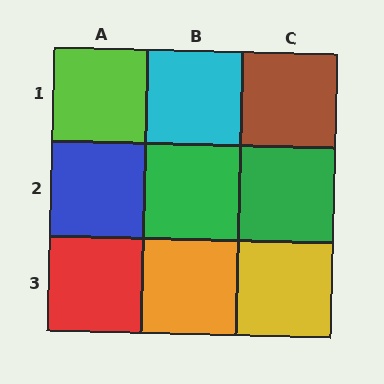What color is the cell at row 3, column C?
Yellow.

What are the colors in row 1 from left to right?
Lime, cyan, brown.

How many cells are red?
1 cell is red.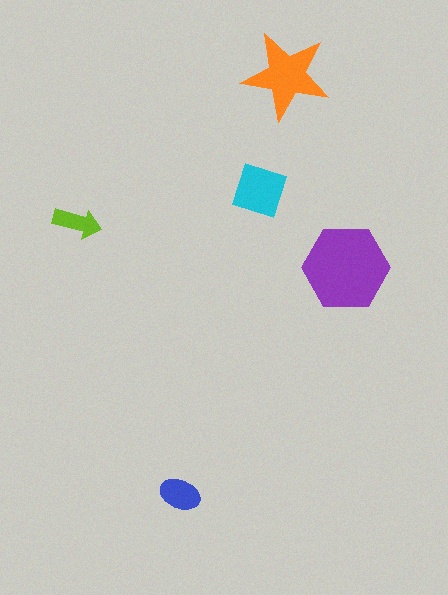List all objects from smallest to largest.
The lime arrow, the blue ellipse, the cyan diamond, the orange star, the purple hexagon.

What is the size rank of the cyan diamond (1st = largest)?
3rd.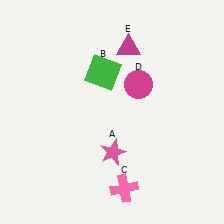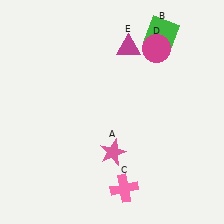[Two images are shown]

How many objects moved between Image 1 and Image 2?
2 objects moved between the two images.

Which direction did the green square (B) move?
The green square (B) moved right.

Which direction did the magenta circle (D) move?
The magenta circle (D) moved up.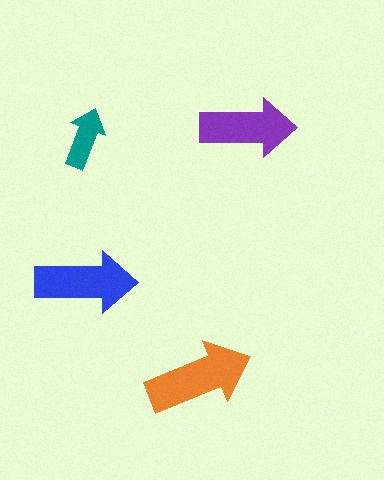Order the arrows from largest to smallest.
the orange one, the blue one, the purple one, the teal one.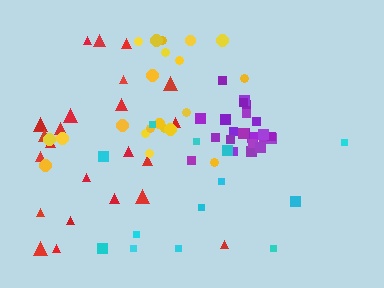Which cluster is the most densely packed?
Purple.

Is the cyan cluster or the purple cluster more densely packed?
Purple.